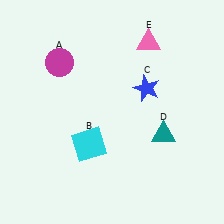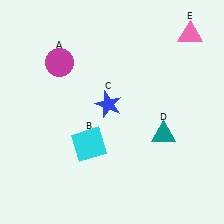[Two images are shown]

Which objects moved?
The objects that moved are: the blue star (C), the pink triangle (E).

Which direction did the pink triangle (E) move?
The pink triangle (E) moved right.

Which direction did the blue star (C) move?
The blue star (C) moved left.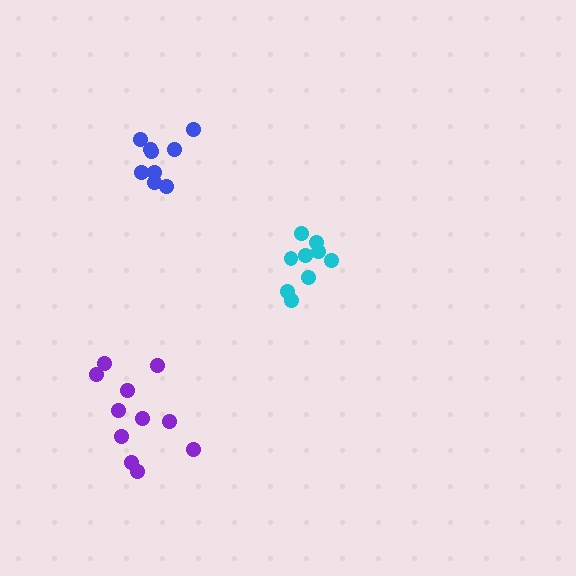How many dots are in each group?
Group 1: 11 dots, Group 2: 9 dots, Group 3: 9 dots (29 total).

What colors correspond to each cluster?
The clusters are colored: purple, cyan, blue.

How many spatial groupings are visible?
There are 3 spatial groupings.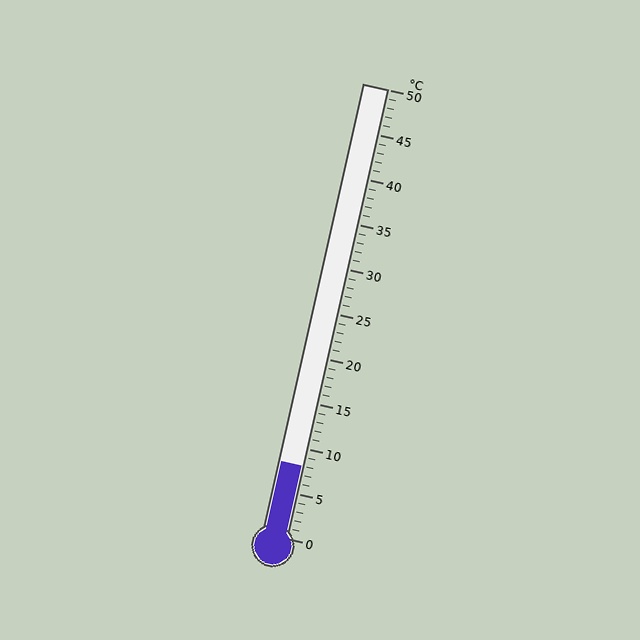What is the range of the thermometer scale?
The thermometer scale ranges from 0°C to 50°C.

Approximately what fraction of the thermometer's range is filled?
The thermometer is filled to approximately 15% of its range.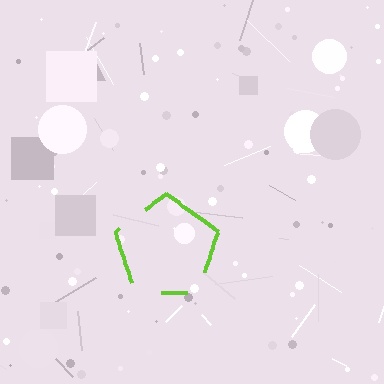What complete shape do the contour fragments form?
The contour fragments form a pentagon.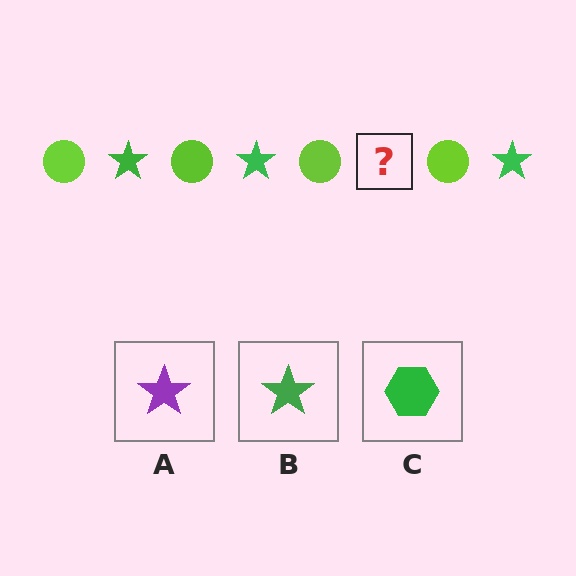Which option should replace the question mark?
Option B.